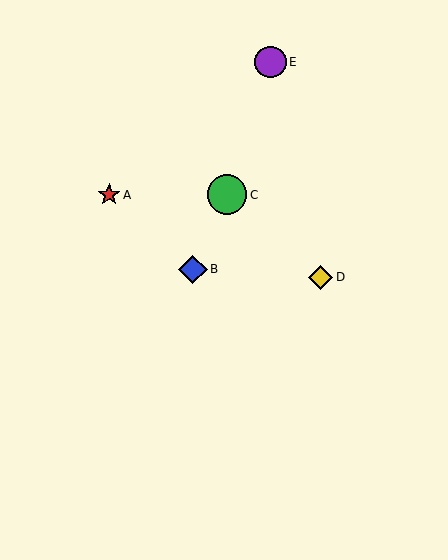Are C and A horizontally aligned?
Yes, both are at y≈195.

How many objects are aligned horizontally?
2 objects (A, C) are aligned horizontally.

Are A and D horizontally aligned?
No, A is at y≈195 and D is at y≈277.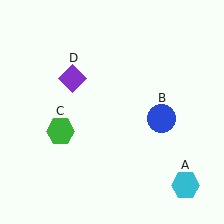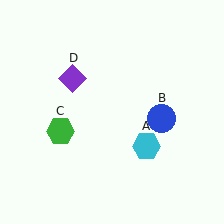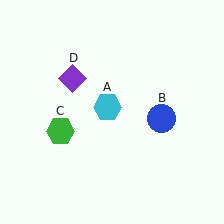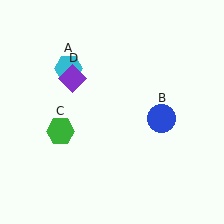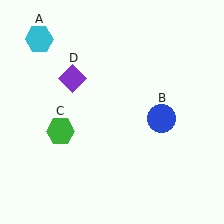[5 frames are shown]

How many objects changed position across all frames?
1 object changed position: cyan hexagon (object A).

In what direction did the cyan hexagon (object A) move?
The cyan hexagon (object A) moved up and to the left.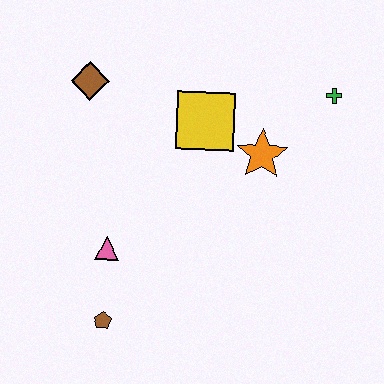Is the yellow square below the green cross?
Yes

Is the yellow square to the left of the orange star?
Yes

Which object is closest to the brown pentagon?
The pink triangle is closest to the brown pentagon.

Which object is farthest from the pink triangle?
The green cross is farthest from the pink triangle.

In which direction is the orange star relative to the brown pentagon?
The orange star is above the brown pentagon.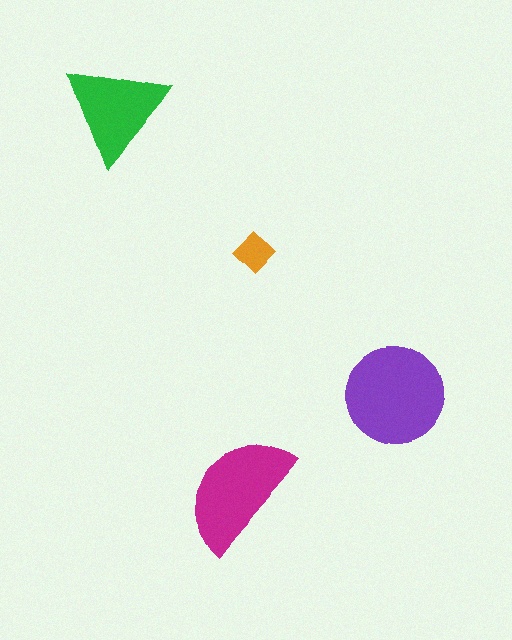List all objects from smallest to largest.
The orange diamond, the green triangle, the magenta semicircle, the purple circle.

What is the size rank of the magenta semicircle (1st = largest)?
2nd.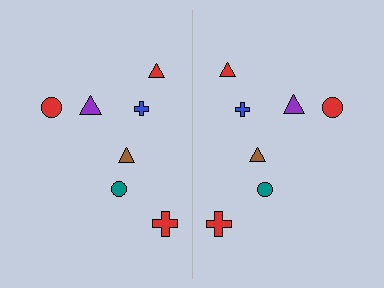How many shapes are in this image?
There are 14 shapes in this image.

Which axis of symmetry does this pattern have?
The pattern has a vertical axis of symmetry running through the center of the image.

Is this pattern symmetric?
Yes, this pattern has bilateral (reflection) symmetry.